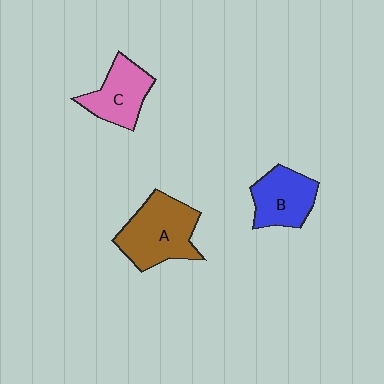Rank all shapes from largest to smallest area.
From largest to smallest: A (brown), B (blue), C (pink).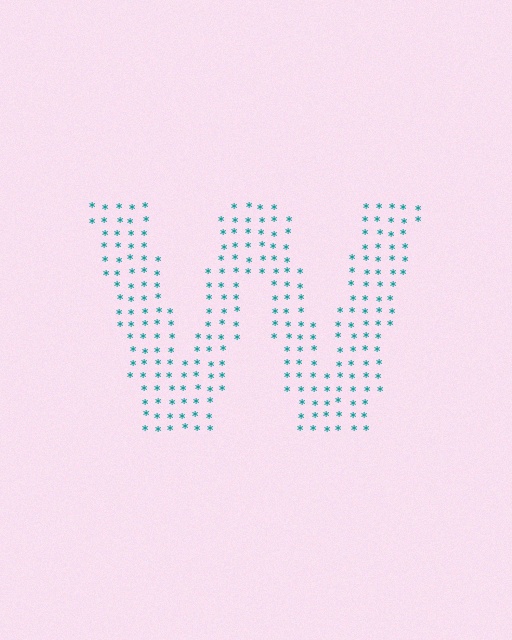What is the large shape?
The large shape is the letter W.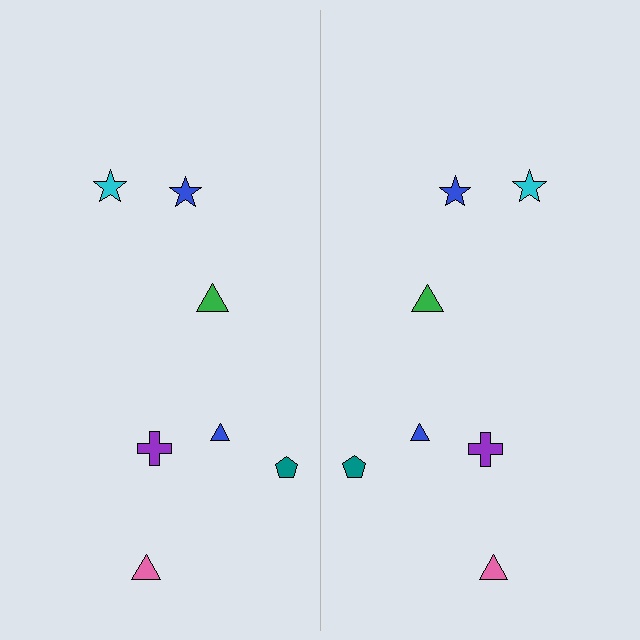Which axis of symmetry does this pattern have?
The pattern has a vertical axis of symmetry running through the center of the image.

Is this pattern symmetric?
Yes, this pattern has bilateral (reflection) symmetry.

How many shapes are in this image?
There are 14 shapes in this image.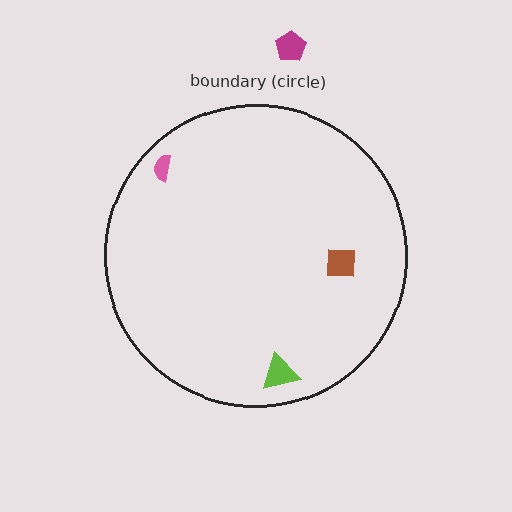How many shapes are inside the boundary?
3 inside, 1 outside.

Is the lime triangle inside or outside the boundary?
Inside.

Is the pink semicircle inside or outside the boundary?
Inside.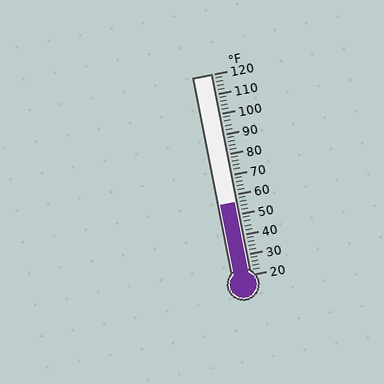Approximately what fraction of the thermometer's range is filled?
The thermometer is filled to approximately 35% of its range.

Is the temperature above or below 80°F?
The temperature is below 80°F.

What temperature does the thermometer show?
The thermometer shows approximately 56°F.